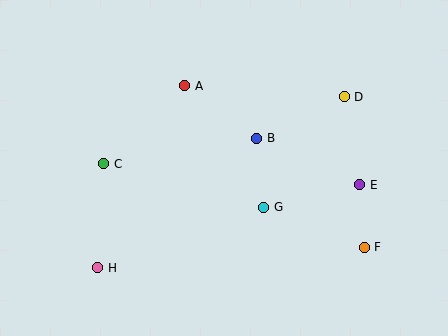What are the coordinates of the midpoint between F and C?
The midpoint between F and C is at (234, 206).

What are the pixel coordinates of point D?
Point D is at (344, 97).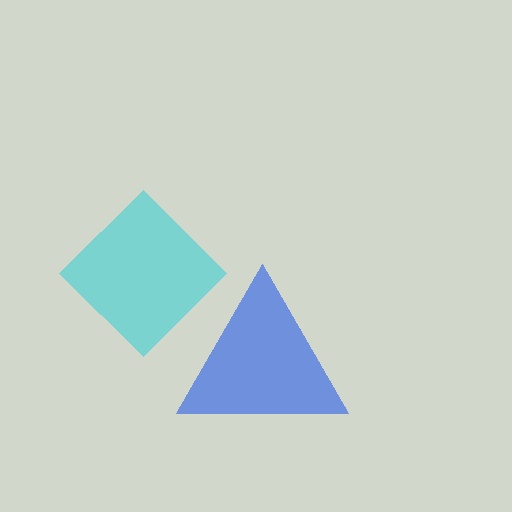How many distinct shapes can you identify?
There are 2 distinct shapes: a cyan diamond, a blue triangle.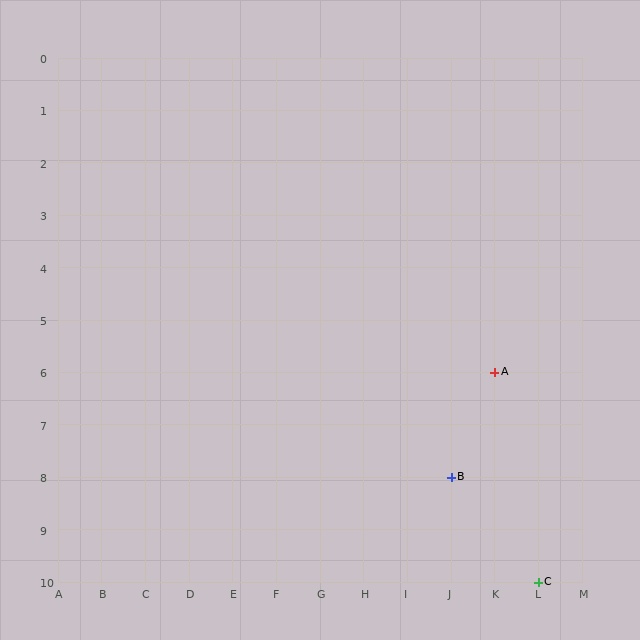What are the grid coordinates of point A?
Point A is at grid coordinates (K, 6).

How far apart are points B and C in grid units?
Points B and C are 2 columns and 2 rows apart (about 2.8 grid units diagonally).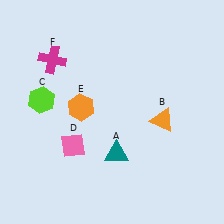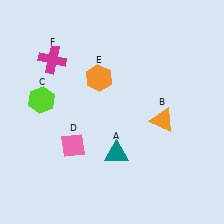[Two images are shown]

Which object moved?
The orange hexagon (E) moved up.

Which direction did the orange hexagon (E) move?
The orange hexagon (E) moved up.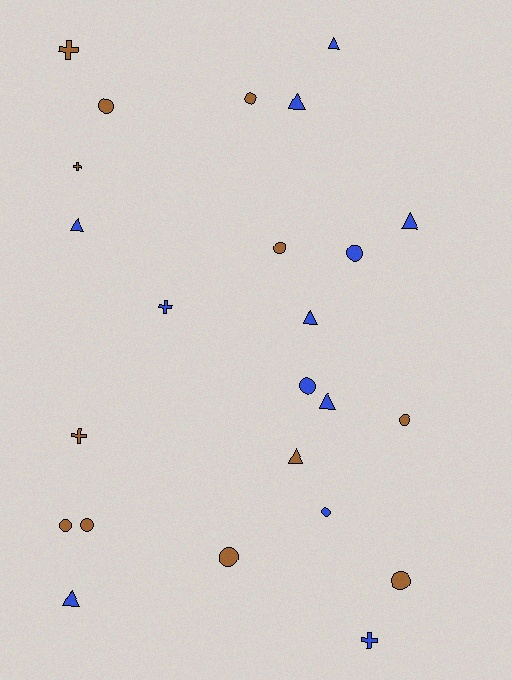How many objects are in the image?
There are 24 objects.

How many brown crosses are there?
There are 3 brown crosses.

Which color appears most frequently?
Brown, with 12 objects.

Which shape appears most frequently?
Circle, with 11 objects.